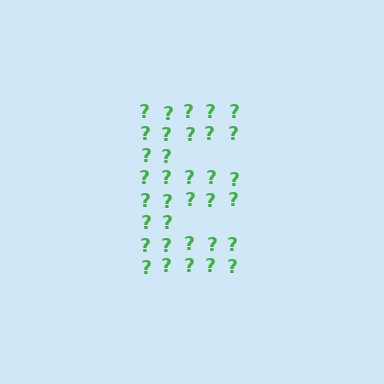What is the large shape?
The large shape is the letter E.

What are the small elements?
The small elements are question marks.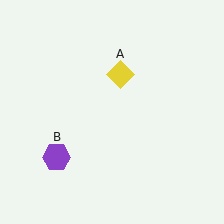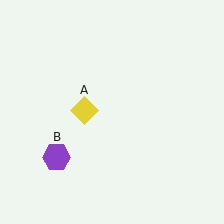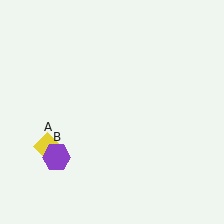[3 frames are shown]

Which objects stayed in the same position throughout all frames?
Purple hexagon (object B) remained stationary.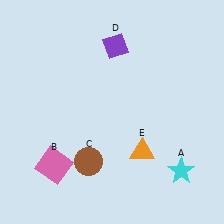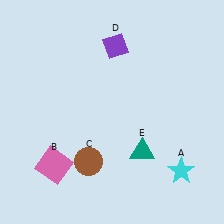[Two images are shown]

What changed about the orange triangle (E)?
In Image 1, E is orange. In Image 2, it changed to teal.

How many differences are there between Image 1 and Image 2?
There is 1 difference between the two images.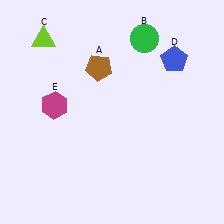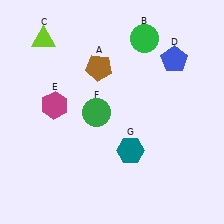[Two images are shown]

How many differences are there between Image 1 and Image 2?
There are 2 differences between the two images.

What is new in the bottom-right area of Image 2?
A teal hexagon (G) was added in the bottom-right area of Image 2.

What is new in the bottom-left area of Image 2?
A green circle (F) was added in the bottom-left area of Image 2.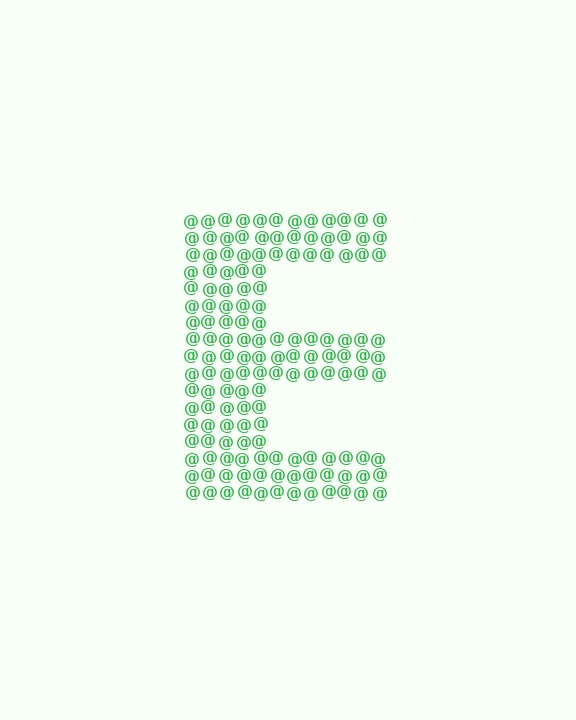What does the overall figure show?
The overall figure shows the letter E.